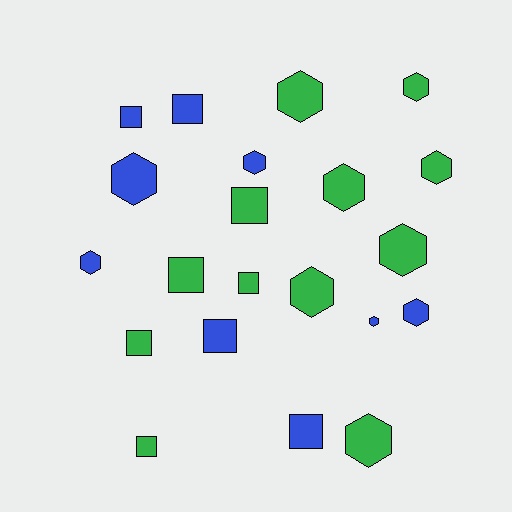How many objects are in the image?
There are 21 objects.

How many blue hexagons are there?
There are 5 blue hexagons.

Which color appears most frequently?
Green, with 12 objects.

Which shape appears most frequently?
Hexagon, with 12 objects.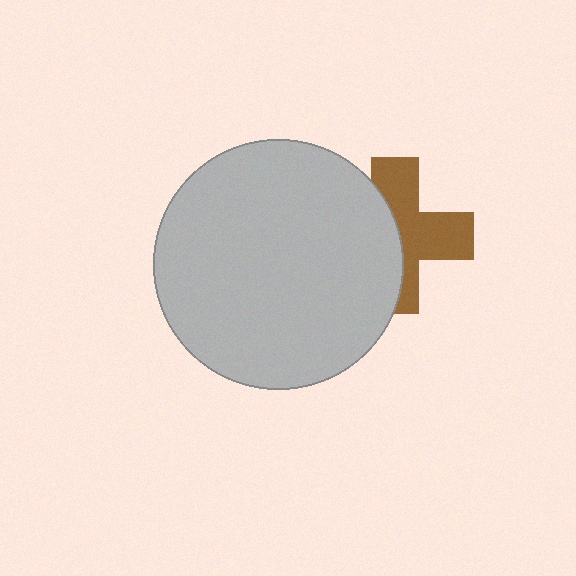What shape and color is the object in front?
The object in front is a light gray circle.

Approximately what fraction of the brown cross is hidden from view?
Roughly 47% of the brown cross is hidden behind the light gray circle.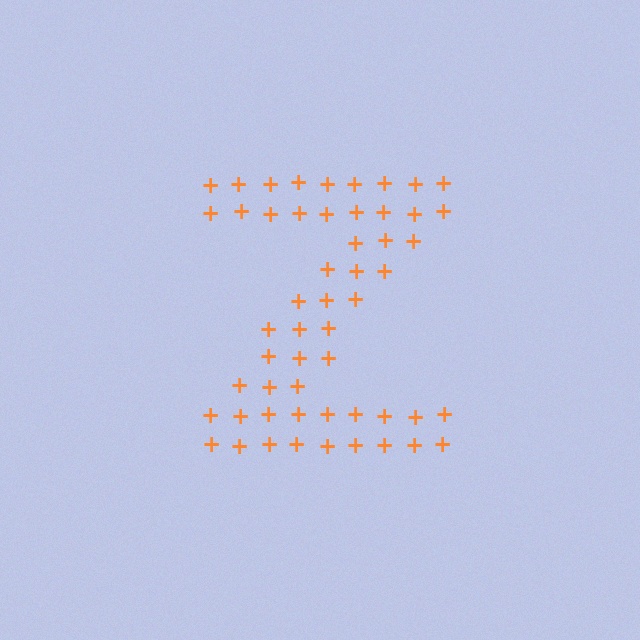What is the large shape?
The large shape is the letter Z.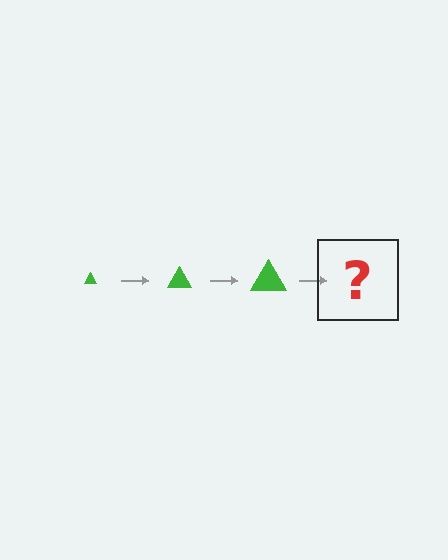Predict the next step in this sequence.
The next step is a green triangle, larger than the previous one.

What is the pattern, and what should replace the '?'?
The pattern is that the triangle gets progressively larger each step. The '?' should be a green triangle, larger than the previous one.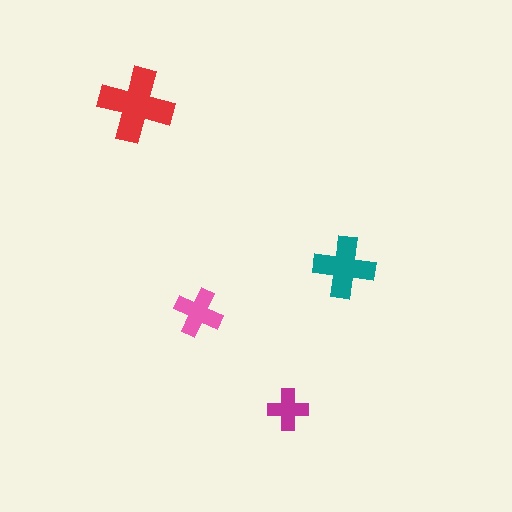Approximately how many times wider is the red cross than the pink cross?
About 1.5 times wider.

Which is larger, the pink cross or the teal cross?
The teal one.